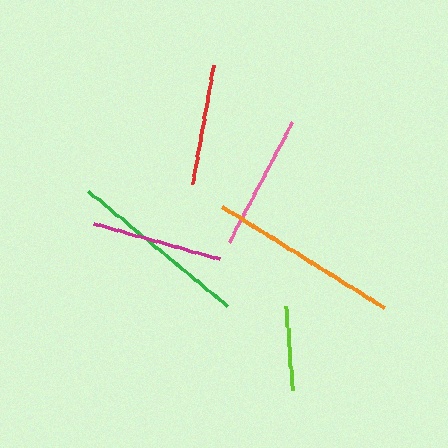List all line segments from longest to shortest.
From longest to shortest: orange, green, pink, magenta, red, lime.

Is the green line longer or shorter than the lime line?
The green line is longer than the lime line.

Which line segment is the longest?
The orange line is the longest at approximately 190 pixels.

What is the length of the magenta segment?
The magenta segment is approximately 130 pixels long.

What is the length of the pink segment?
The pink segment is approximately 135 pixels long.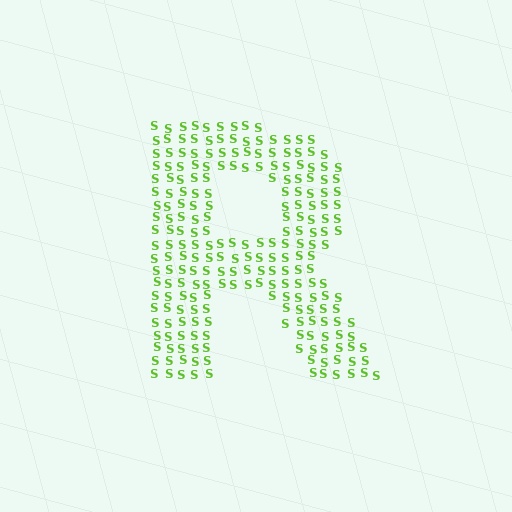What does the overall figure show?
The overall figure shows the letter R.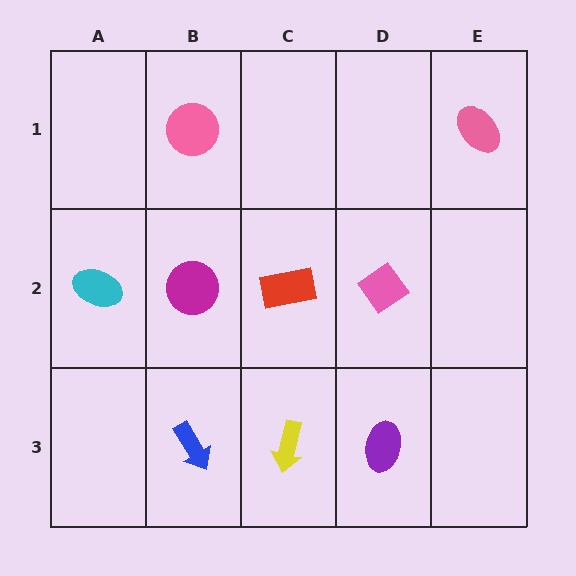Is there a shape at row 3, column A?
No, that cell is empty.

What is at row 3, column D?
A purple ellipse.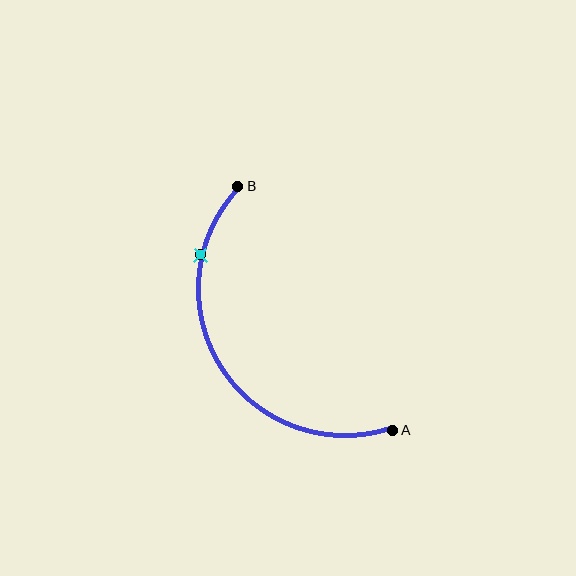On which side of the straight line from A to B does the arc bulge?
The arc bulges to the left of the straight line connecting A and B.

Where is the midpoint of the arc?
The arc midpoint is the point on the curve farthest from the straight line joining A and B. It sits to the left of that line.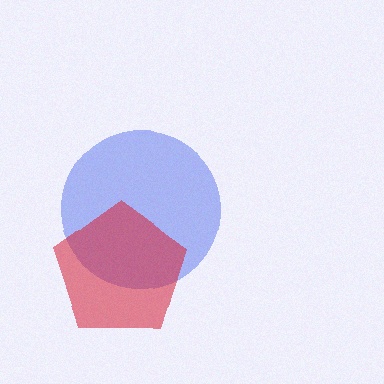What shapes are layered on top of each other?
The layered shapes are: a blue circle, a red pentagon.